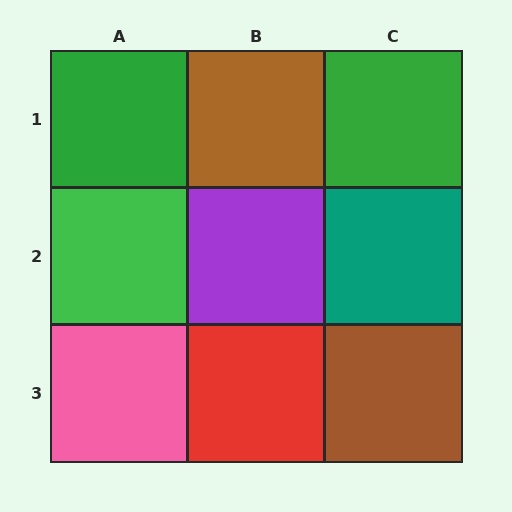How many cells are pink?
1 cell is pink.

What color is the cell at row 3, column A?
Pink.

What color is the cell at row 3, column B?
Red.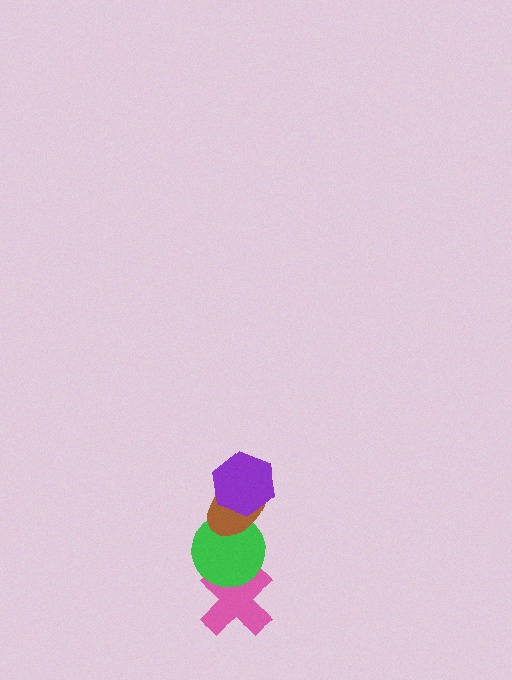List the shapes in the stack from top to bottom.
From top to bottom: the purple hexagon, the brown ellipse, the green circle, the pink cross.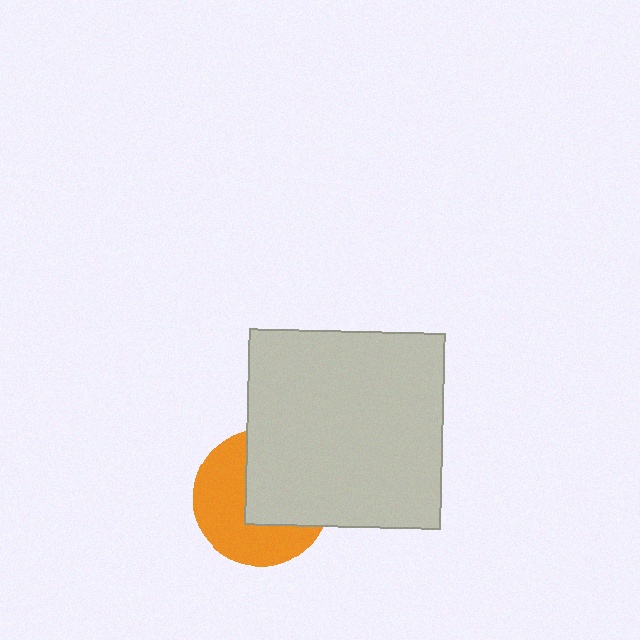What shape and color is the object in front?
The object in front is a light gray square.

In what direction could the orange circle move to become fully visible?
The orange circle could move toward the lower-left. That would shift it out from behind the light gray square entirely.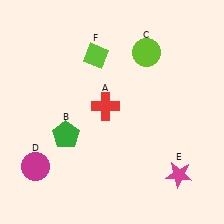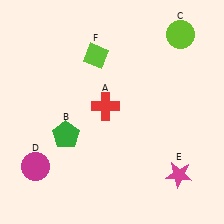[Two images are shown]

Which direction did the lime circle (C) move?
The lime circle (C) moved right.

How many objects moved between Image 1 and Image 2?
1 object moved between the two images.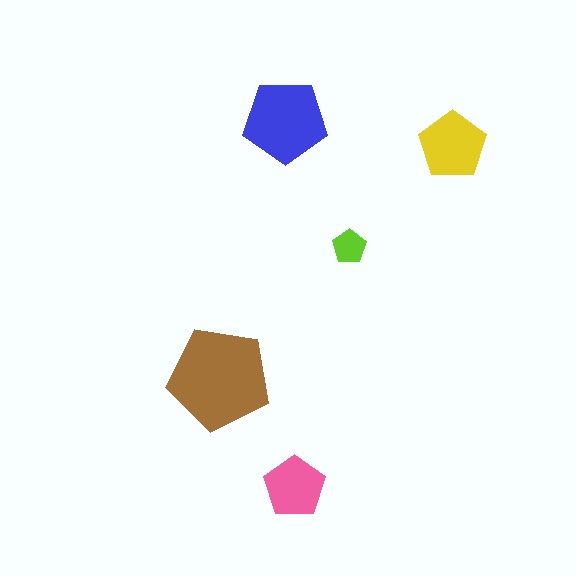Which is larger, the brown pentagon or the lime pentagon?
The brown one.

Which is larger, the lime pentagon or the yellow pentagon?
The yellow one.